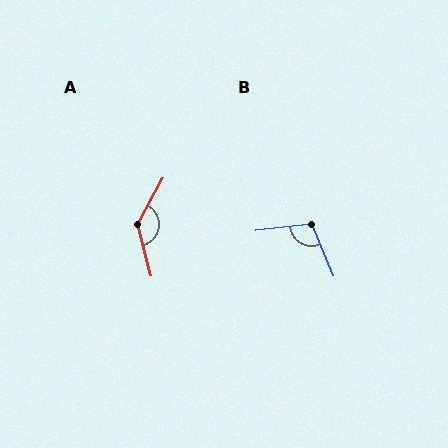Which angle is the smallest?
B, at approximately 106 degrees.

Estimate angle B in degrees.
Approximately 106 degrees.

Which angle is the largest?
A, at approximately 136 degrees.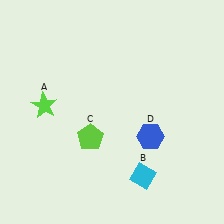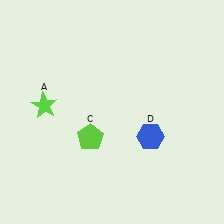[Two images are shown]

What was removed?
The cyan diamond (B) was removed in Image 2.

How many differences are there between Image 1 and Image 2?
There is 1 difference between the two images.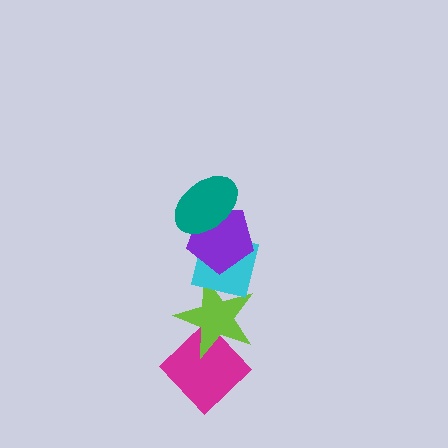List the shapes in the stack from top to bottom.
From top to bottom: the teal ellipse, the purple pentagon, the cyan square, the lime star, the magenta diamond.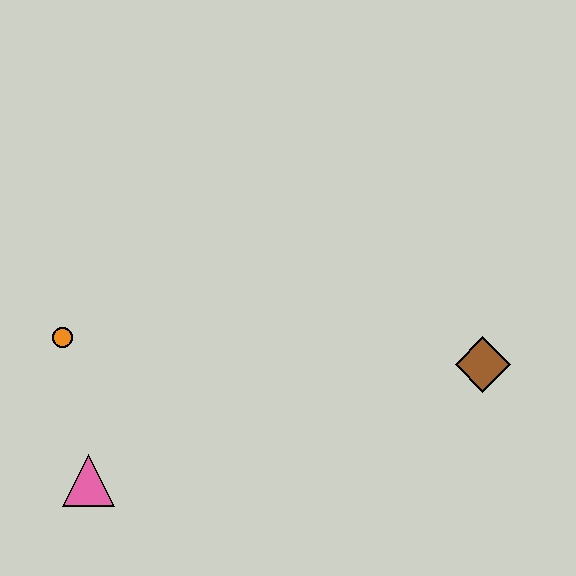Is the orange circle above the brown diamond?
Yes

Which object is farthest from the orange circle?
The brown diamond is farthest from the orange circle.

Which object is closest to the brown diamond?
The pink triangle is closest to the brown diamond.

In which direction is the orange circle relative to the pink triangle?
The orange circle is above the pink triangle.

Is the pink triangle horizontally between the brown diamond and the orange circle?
Yes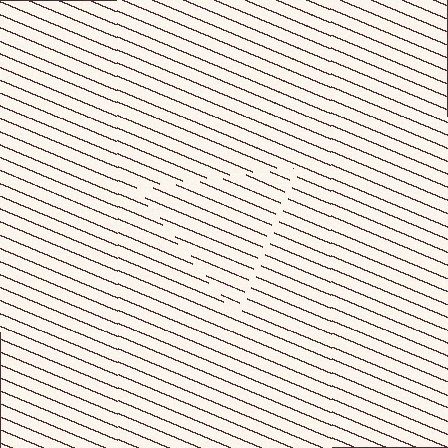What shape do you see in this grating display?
An illusory triangle. The interior of the shape contains the same grating, shifted by half a period — the contour is defined by the phase discontinuity where line-ends from the inner and outer gratings abut.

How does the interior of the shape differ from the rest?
The interior of the shape contains the same grating, shifted by half a period — the contour is defined by the phase discontinuity where line-ends from the inner and outer gratings abut.